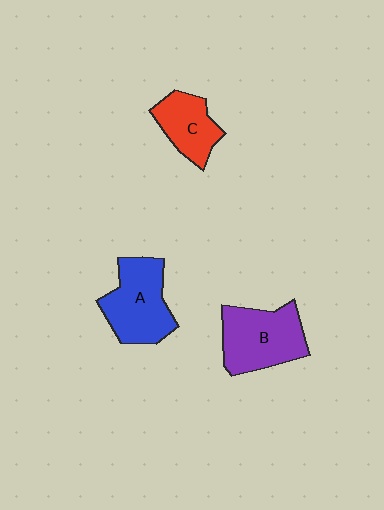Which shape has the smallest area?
Shape C (red).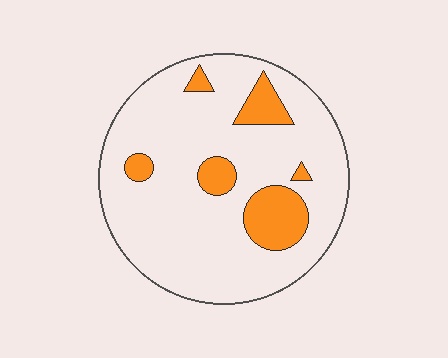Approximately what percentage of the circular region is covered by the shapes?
Approximately 15%.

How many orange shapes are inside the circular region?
6.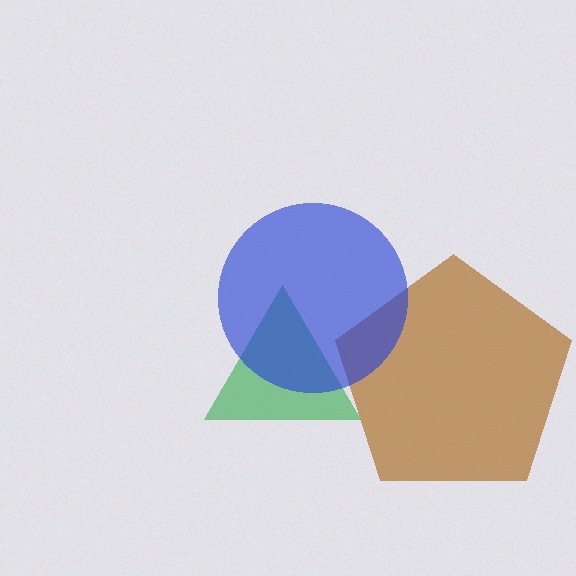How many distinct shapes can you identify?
There are 3 distinct shapes: a green triangle, a brown pentagon, a blue circle.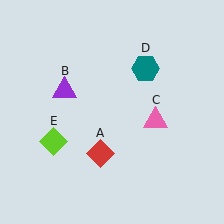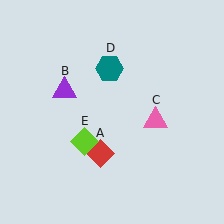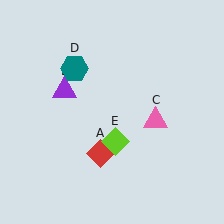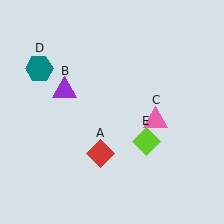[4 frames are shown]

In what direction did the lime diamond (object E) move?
The lime diamond (object E) moved right.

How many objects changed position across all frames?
2 objects changed position: teal hexagon (object D), lime diamond (object E).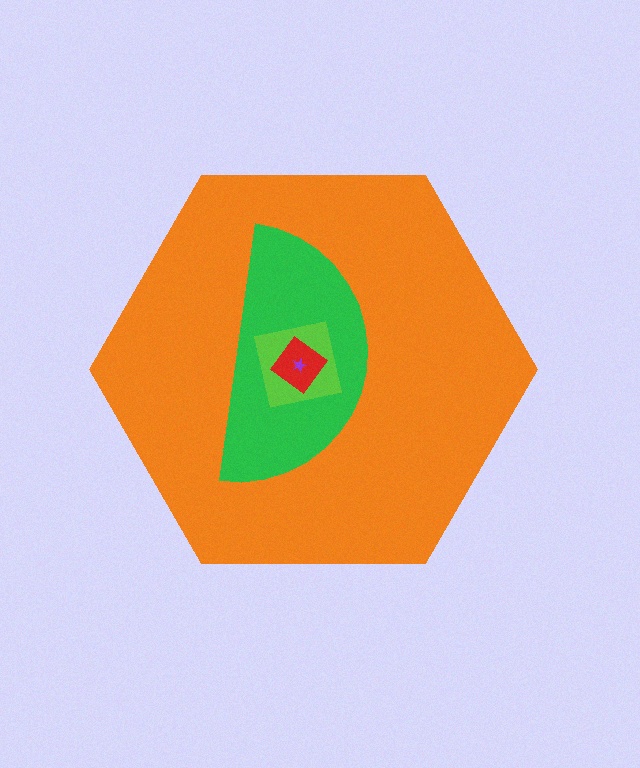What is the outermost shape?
The orange hexagon.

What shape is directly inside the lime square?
The red diamond.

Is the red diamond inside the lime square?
Yes.